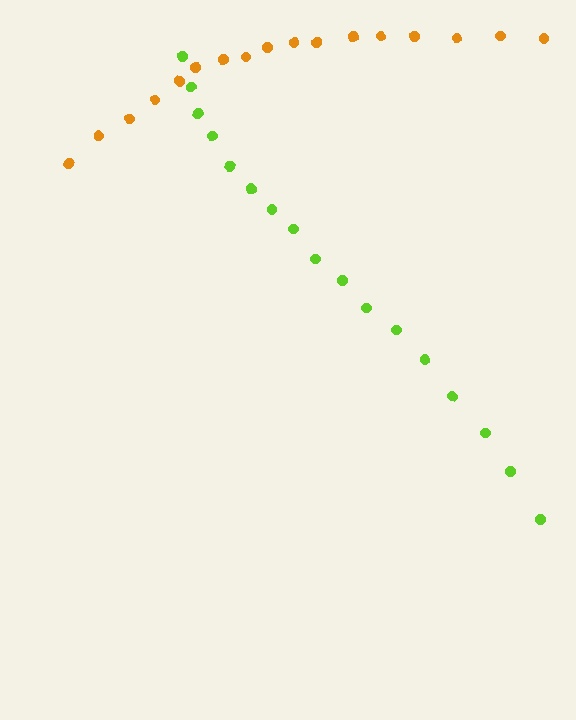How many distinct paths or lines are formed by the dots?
There are 2 distinct paths.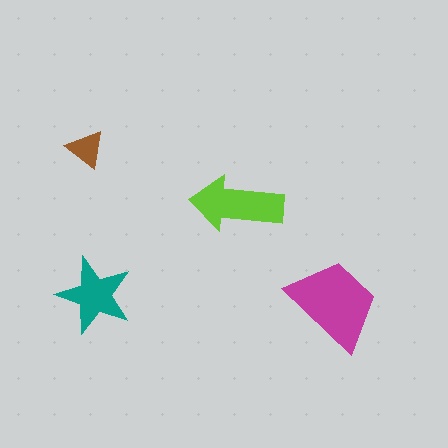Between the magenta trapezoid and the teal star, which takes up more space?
The magenta trapezoid.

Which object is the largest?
The magenta trapezoid.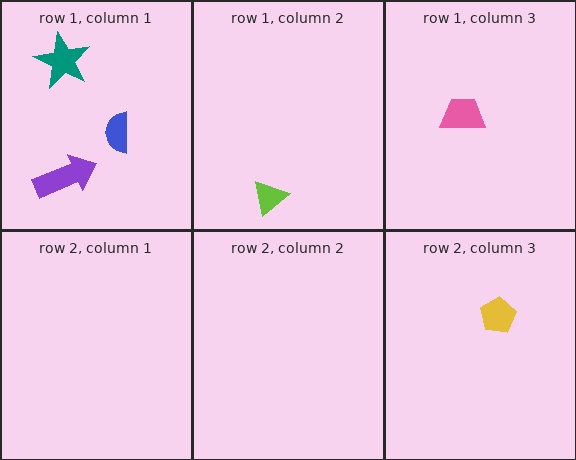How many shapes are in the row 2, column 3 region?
1.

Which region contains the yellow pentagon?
The row 2, column 3 region.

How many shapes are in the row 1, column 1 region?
3.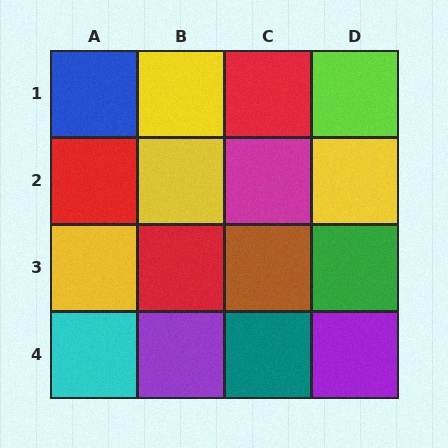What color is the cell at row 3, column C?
Brown.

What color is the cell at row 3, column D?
Green.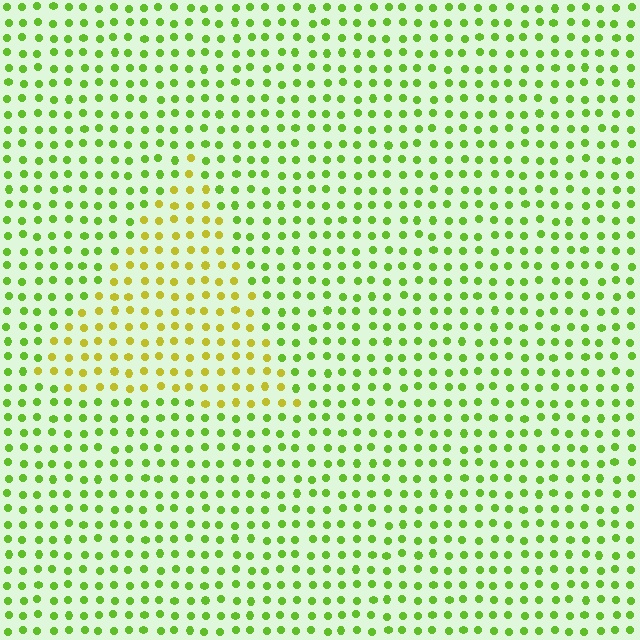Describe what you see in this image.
The image is filled with small lime elements in a uniform arrangement. A triangle-shaped region is visible where the elements are tinted to a slightly different hue, forming a subtle color boundary.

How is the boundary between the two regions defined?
The boundary is defined purely by a slight shift in hue (about 38 degrees). Spacing, size, and orientation are identical on both sides.